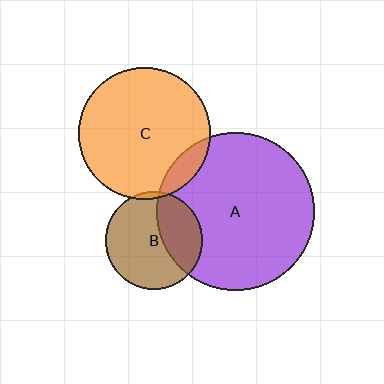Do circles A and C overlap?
Yes.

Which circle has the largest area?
Circle A (purple).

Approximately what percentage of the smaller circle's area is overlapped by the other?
Approximately 10%.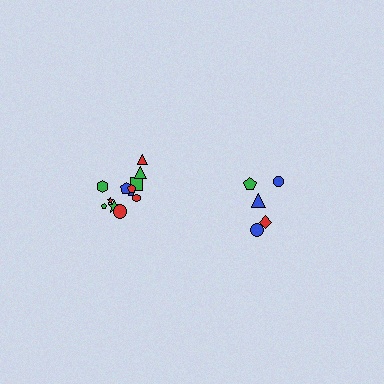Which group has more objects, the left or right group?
The left group.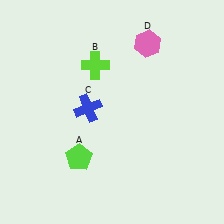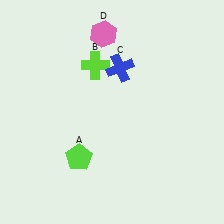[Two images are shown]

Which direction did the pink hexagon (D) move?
The pink hexagon (D) moved left.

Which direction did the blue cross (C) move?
The blue cross (C) moved up.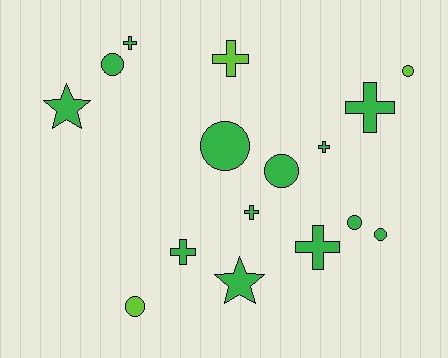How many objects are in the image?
There are 16 objects.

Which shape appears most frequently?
Circle, with 7 objects.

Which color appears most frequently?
Green, with 13 objects.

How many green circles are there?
There are 5 green circles.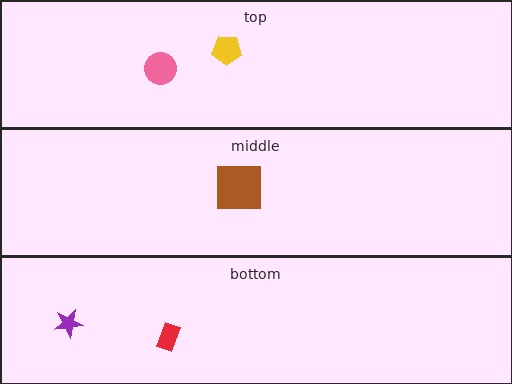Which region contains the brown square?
The middle region.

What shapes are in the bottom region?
The red rectangle, the purple star.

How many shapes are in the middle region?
1.